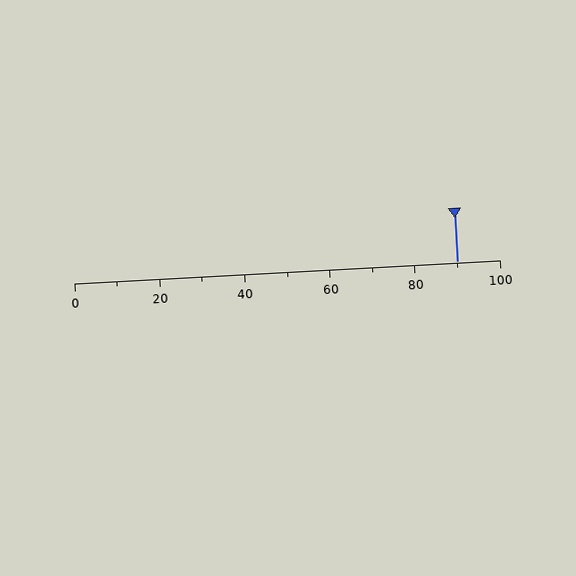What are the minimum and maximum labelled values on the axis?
The axis runs from 0 to 100.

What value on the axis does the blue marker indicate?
The marker indicates approximately 90.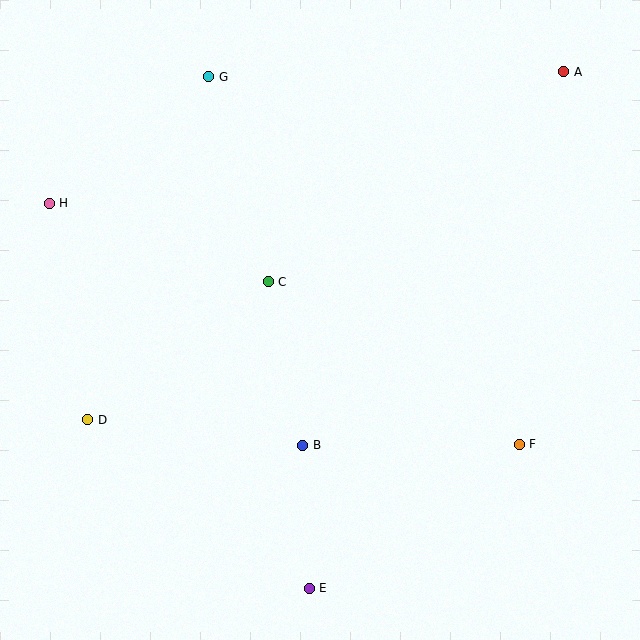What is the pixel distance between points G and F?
The distance between G and F is 481 pixels.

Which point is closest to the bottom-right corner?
Point F is closest to the bottom-right corner.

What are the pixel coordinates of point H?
Point H is at (49, 203).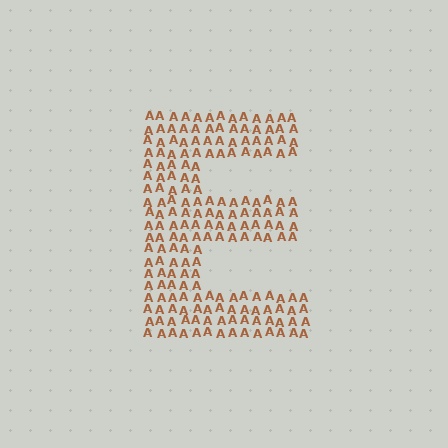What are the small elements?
The small elements are letter A's.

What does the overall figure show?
The overall figure shows the letter E.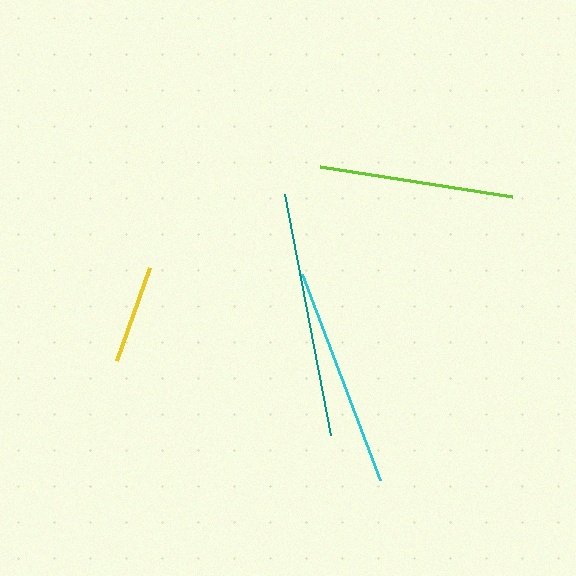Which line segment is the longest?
The teal line is the longest at approximately 245 pixels.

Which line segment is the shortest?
The yellow line is the shortest at approximately 99 pixels.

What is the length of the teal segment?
The teal segment is approximately 245 pixels long.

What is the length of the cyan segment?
The cyan segment is approximately 221 pixels long.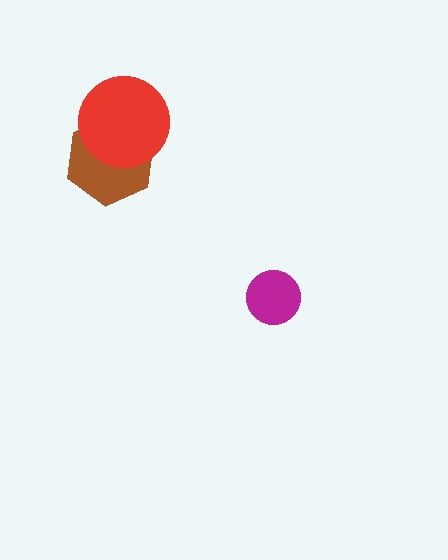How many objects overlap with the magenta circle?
0 objects overlap with the magenta circle.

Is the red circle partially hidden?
No, no other shape covers it.